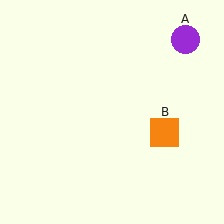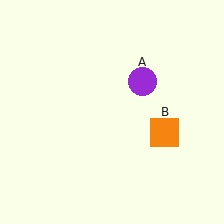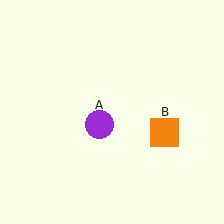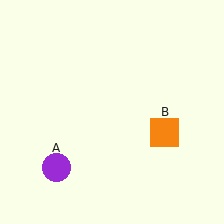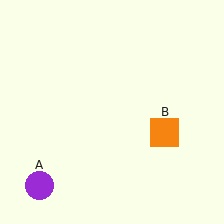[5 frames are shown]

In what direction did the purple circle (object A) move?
The purple circle (object A) moved down and to the left.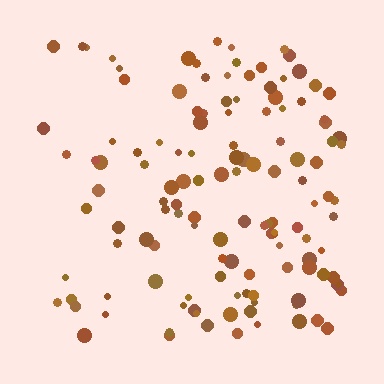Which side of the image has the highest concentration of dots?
The right.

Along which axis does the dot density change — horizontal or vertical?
Horizontal.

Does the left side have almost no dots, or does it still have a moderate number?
Still a moderate number, just noticeably fewer than the right.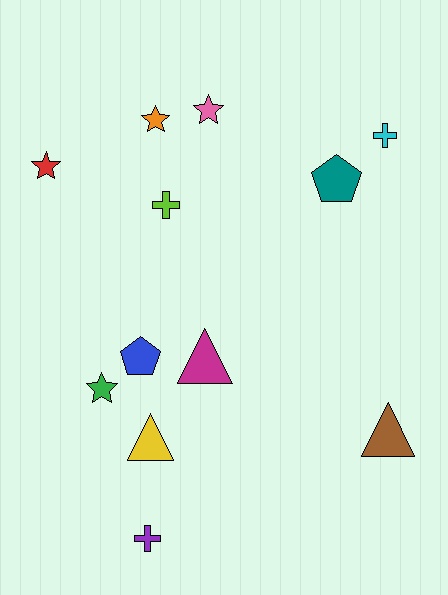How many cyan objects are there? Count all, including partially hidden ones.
There is 1 cyan object.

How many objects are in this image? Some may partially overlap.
There are 12 objects.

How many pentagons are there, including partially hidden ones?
There are 2 pentagons.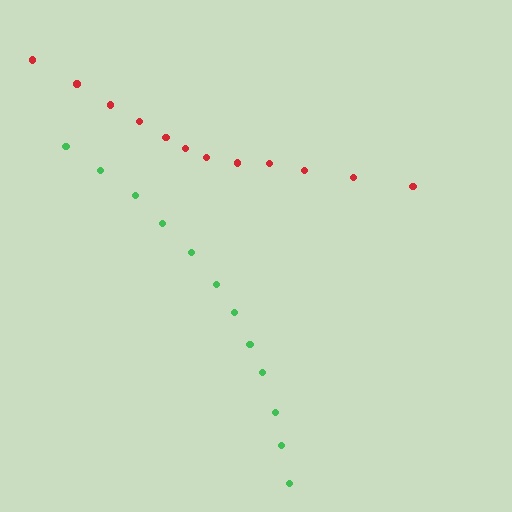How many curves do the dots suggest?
There are 2 distinct paths.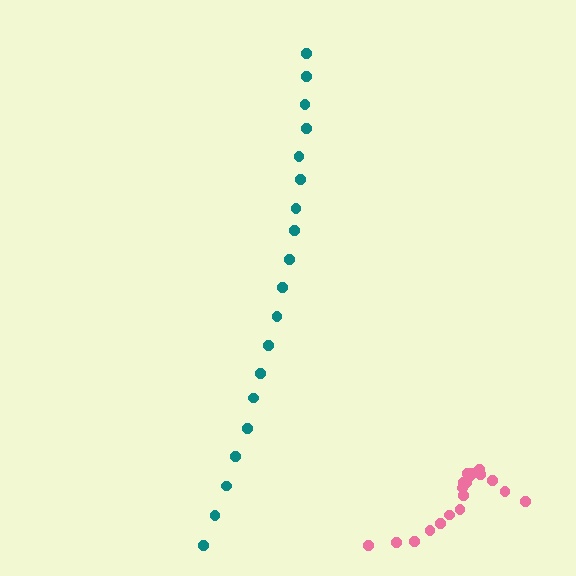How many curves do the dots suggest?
There are 2 distinct paths.